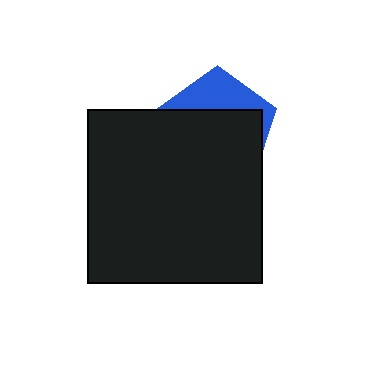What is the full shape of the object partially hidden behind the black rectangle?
The partially hidden object is a blue pentagon.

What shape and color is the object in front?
The object in front is a black rectangle.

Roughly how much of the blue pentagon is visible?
A small part of it is visible (roughly 31%).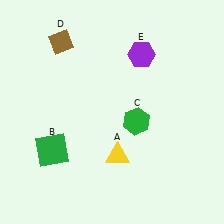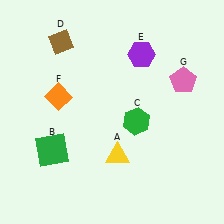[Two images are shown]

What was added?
An orange diamond (F), a pink pentagon (G) were added in Image 2.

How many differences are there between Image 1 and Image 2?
There are 2 differences between the two images.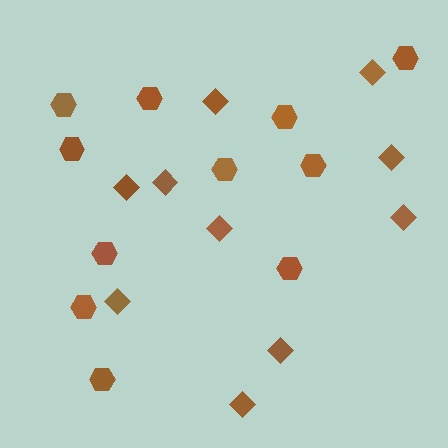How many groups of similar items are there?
There are 2 groups: one group of diamonds (10) and one group of hexagons (11).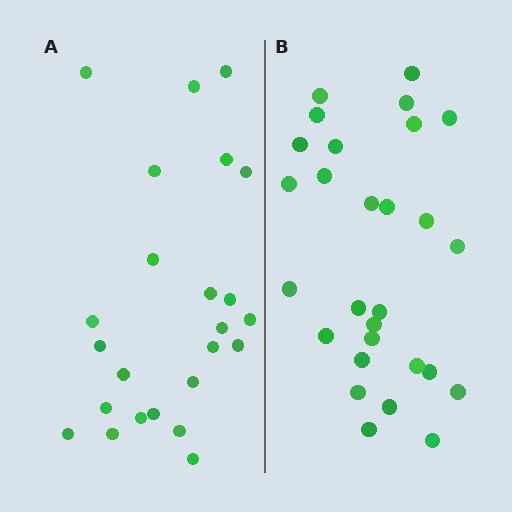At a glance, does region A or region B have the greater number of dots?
Region B (the right region) has more dots.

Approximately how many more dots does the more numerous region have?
Region B has about 4 more dots than region A.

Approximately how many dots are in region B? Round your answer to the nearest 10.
About 30 dots. (The exact count is 28, which rounds to 30.)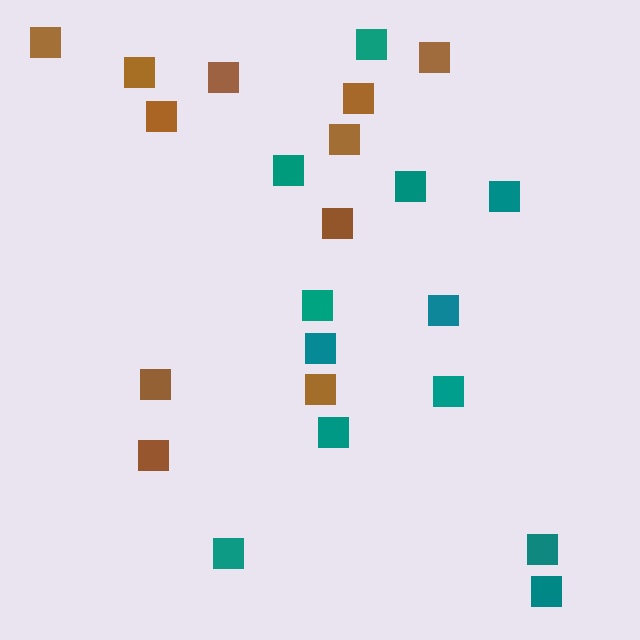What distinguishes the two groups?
There are 2 groups: one group of brown squares (11) and one group of teal squares (12).